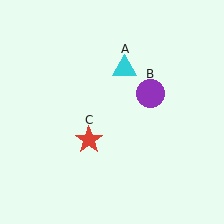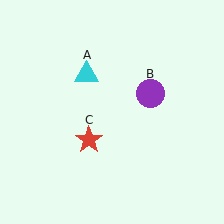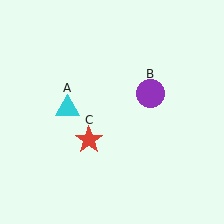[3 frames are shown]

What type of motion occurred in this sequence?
The cyan triangle (object A) rotated counterclockwise around the center of the scene.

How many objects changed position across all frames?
1 object changed position: cyan triangle (object A).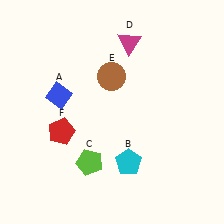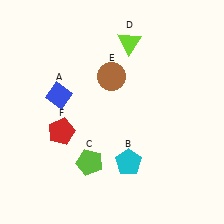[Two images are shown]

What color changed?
The triangle (D) changed from magenta in Image 1 to lime in Image 2.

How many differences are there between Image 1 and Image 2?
There is 1 difference between the two images.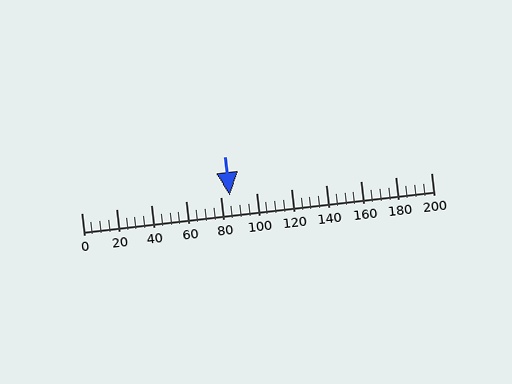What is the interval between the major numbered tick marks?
The major tick marks are spaced 20 units apart.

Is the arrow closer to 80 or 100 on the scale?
The arrow is closer to 80.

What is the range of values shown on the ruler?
The ruler shows values from 0 to 200.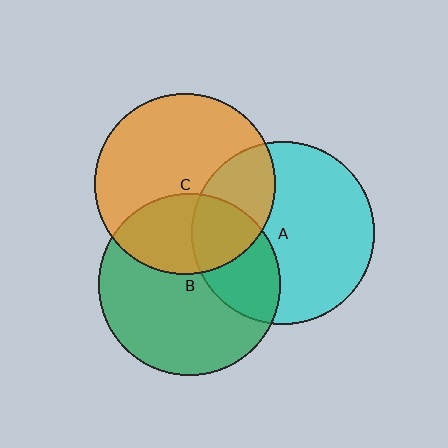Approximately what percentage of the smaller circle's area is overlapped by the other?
Approximately 30%.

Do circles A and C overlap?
Yes.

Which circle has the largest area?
Circle A (cyan).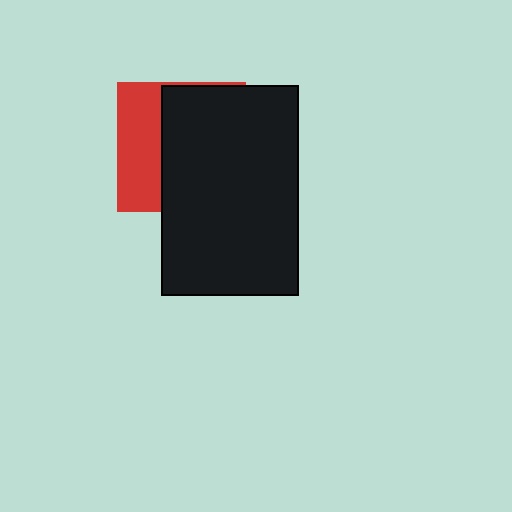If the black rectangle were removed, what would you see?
You would see the complete red square.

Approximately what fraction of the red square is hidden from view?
Roughly 64% of the red square is hidden behind the black rectangle.